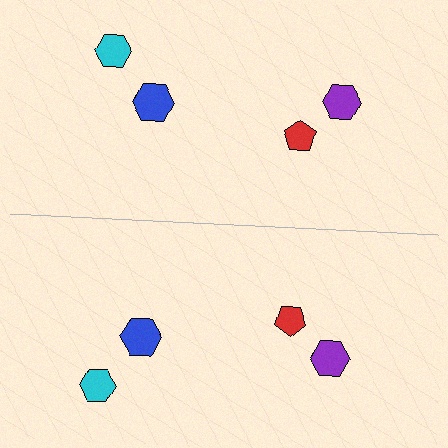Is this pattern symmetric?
Yes, this pattern has bilateral (reflection) symmetry.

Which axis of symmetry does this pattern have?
The pattern has a horizontal axis of symmetry running through the center of the image.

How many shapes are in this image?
There are 8 shapes in this image.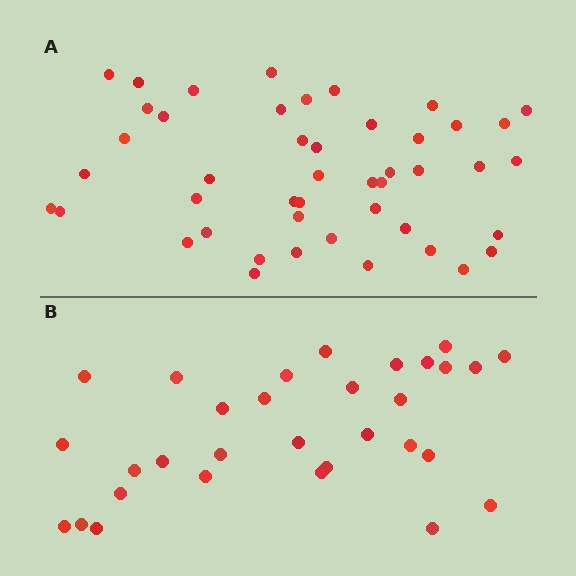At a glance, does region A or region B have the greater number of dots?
Region A (the top region) has more dots.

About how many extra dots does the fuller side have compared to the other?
Region A has approximately 15 more dots than region B.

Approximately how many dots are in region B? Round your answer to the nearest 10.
About 30 dots. (The exact count is 31, which rounds to 30.)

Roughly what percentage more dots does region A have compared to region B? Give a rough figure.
About 50% more.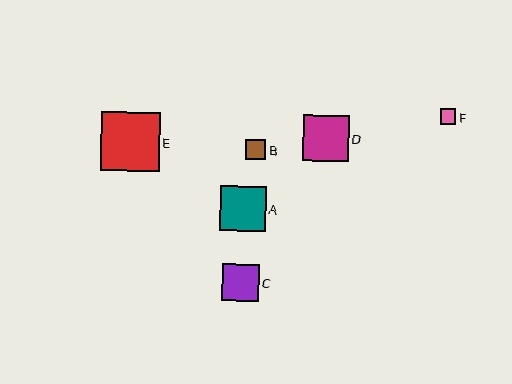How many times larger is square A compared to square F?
Square A is approximately 3.0 times the size of square F.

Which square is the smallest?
Square F is the smallest with a size of approximately 15 pixels.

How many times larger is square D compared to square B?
Square D is approximately 2.2 times the size of square B.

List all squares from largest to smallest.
From largest to smallest: E, D, A, C, B, F.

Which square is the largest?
Square E is the largest with a size of approximately 59 pixels.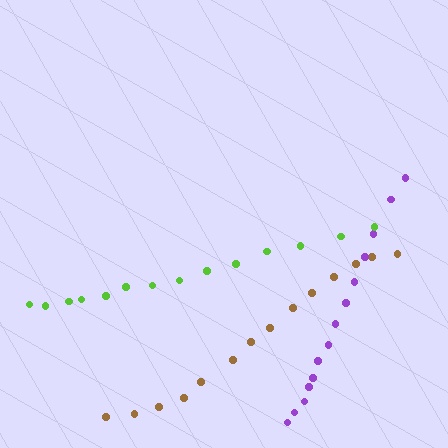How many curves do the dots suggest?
There are 3 distinct paths.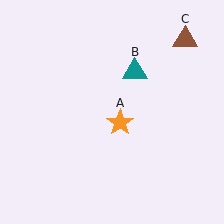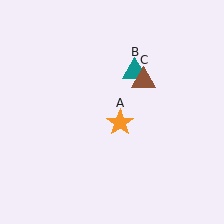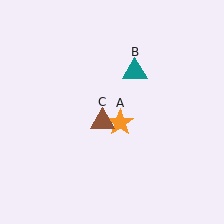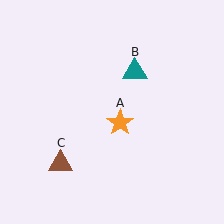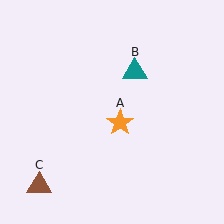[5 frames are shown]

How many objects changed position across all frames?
1 object changed position: brown triangle (object C).